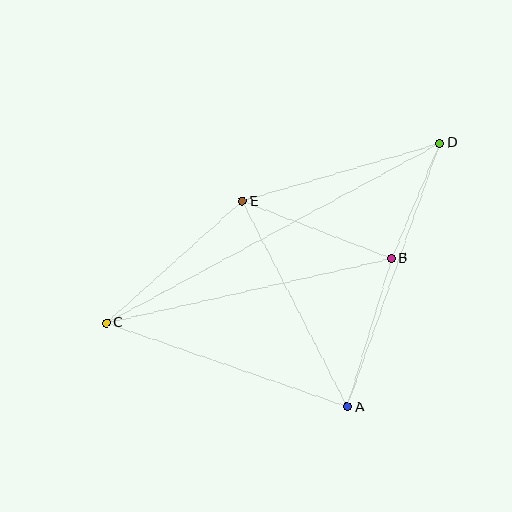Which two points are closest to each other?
Points B and D are closest to each other.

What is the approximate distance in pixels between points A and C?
The distance between A and C is approximately 256 pixels.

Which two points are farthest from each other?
Points C and D are farthest from each other.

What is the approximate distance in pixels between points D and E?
The distance between D and E is approximately 206 pixels.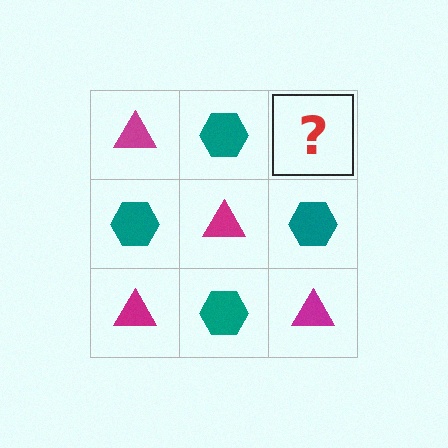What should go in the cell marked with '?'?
The missing cell should contain a magenta triangle.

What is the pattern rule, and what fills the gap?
The rule is that it alternates magenta triangle and teal hexagon in a checkerboard pattern. The gap should be filled with a magenta triangle.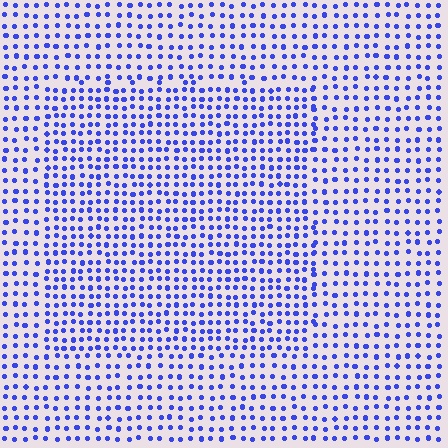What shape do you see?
I see a rectangle.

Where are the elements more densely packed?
The elements are more densely packed inside the rectangle boundary.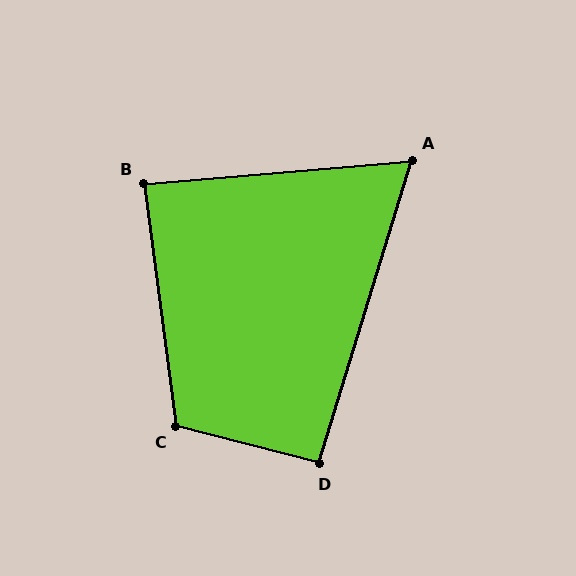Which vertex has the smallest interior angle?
A, at approximately 68 degrees.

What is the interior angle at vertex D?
Approximately 93 degrees (approximately right).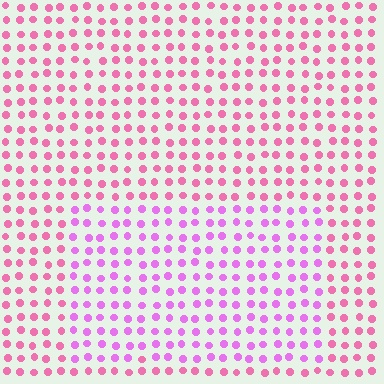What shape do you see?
I see a rectangle.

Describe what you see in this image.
The image is filled with small pink elements in a uniform arrangement. A rectangle-shaped region is visible where the elements are tinted to a slightly different hue, forming a subtle color boundary.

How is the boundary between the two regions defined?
The boundary is defined purely by a slight shift in hue (about 34 degrees). Spacing, size, and orientation are identical on both sides.